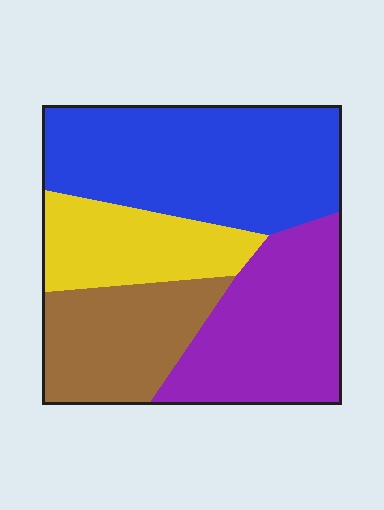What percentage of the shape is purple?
Purple covers 27% of the shape.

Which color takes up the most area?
Blue, at roughly 35%.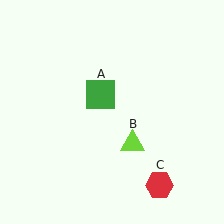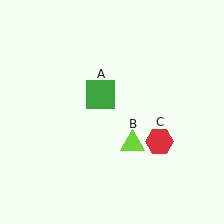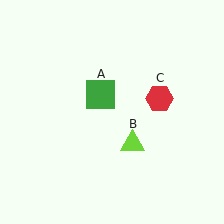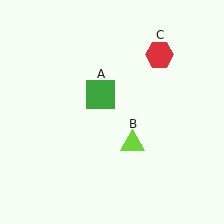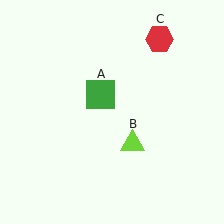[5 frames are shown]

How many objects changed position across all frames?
1 object changed position: red hexagon (object C).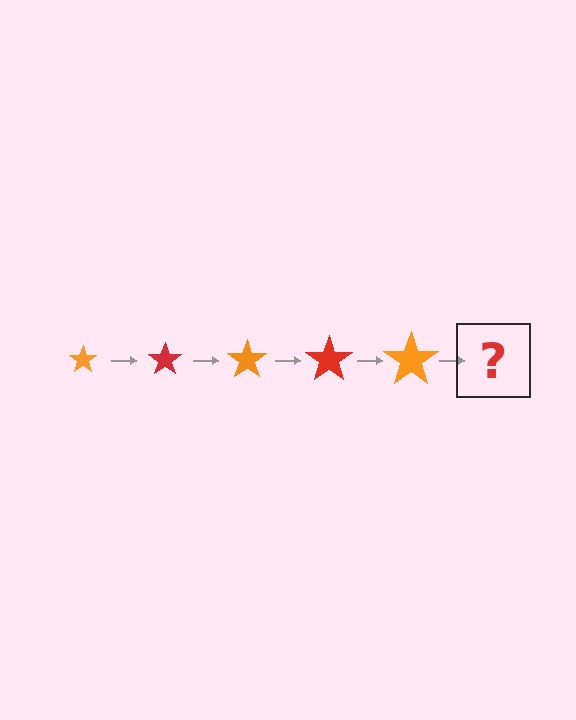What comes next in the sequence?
The next element should be a red star, larger than the previous one.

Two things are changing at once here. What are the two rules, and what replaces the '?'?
The two rules are that the star grows larger each step and the color cycles through orange and red. The '?' should be a red star, larger than the previous one.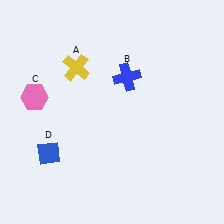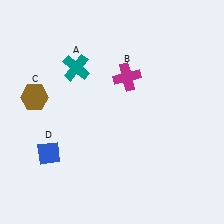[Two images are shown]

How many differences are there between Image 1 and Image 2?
There are 3 differences between the two images.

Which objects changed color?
A changed from yellow to teal. B changed from blue to magenta. C changed from pink to brown.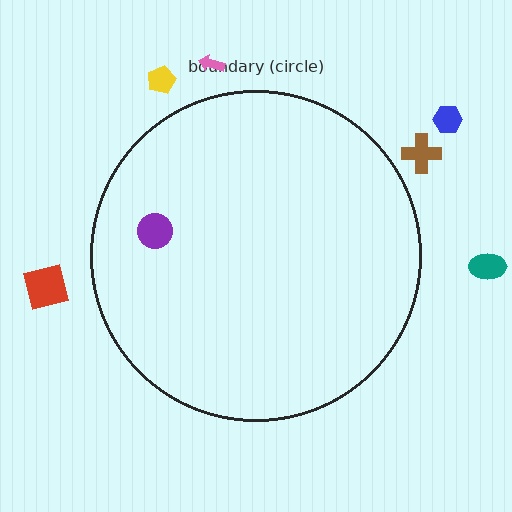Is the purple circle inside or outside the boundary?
Inside.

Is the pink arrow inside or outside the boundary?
Outside.